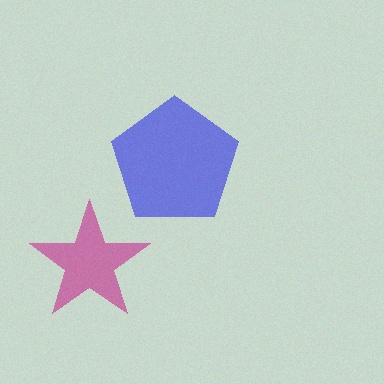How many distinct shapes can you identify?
There are 2 distinct shapes: a blue pentagon, a magenta star.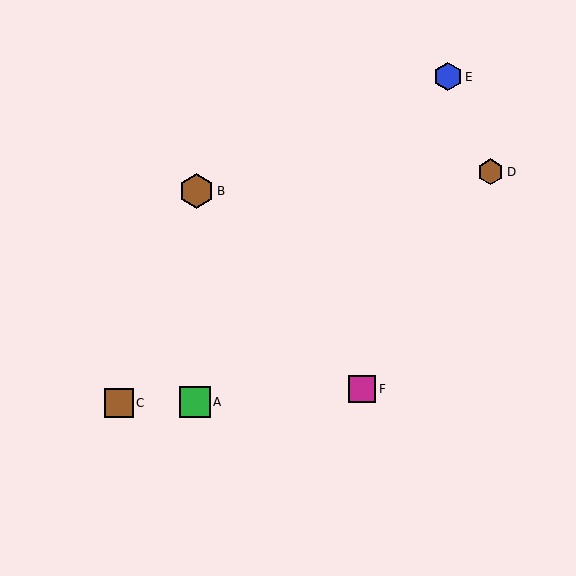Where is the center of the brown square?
The center of the brown square is at (119, 403).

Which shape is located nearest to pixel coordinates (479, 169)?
The brown hexagon (labeled D) at (491, 172) is nearest to that location.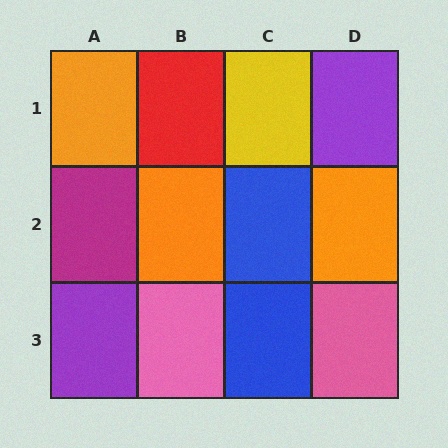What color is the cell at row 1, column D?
Purple.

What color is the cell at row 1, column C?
Yellow.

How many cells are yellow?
1 cell is yellow.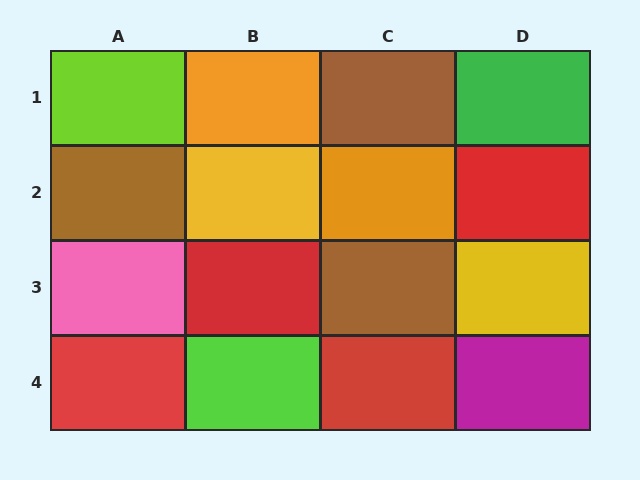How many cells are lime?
2 cells are lime.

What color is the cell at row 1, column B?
Orange.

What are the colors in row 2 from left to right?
Brown, yellow, orange, red.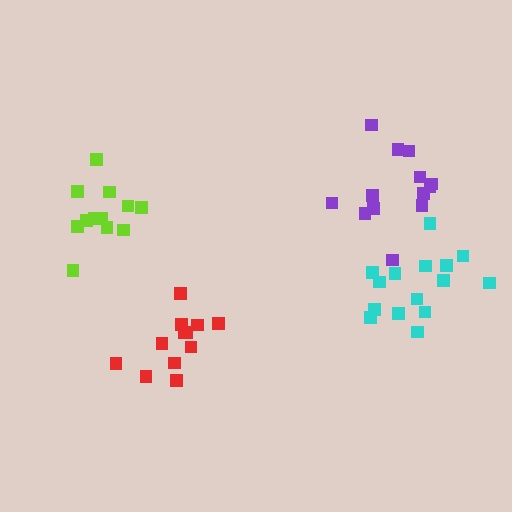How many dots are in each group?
Group 1: 12 dots, Group 2: 15 dots, Group 3: 12 dots, Group 4: 13 dots (52 total).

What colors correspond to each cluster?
The clusters are colored: lime, cyan, red, purple.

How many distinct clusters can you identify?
There are 4 distinct clusters.